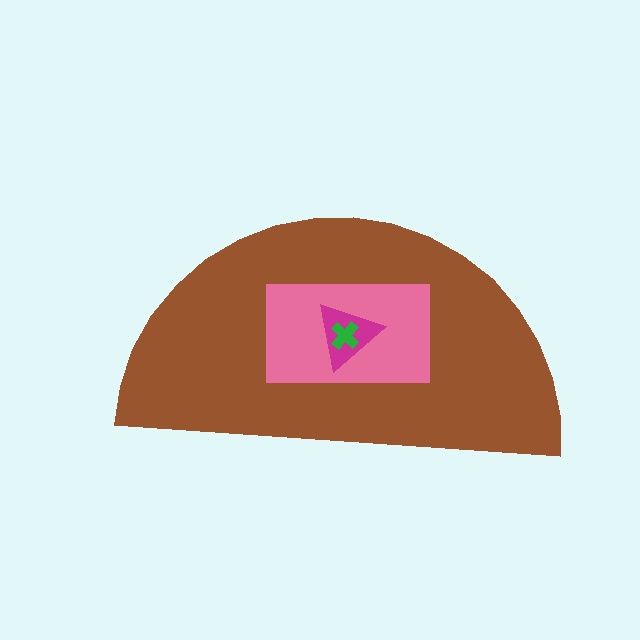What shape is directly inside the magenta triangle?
The green cross.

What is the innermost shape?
The green cross.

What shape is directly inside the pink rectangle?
The magenta triangle.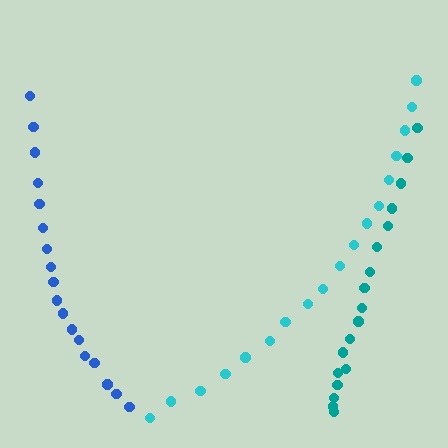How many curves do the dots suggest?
There are 3 distinct paths.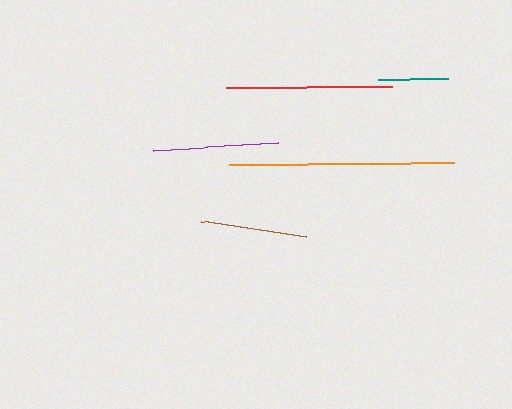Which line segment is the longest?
The orange line is the longest at approximately 225 pixels.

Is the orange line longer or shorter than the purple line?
The orange line is longer than the purple line.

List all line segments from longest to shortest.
From longest to shortest: orange, red, purple, brown, teal.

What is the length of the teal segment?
The teal segment is approximately 70 pixels long.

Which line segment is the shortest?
The teal line is the shortest at approximately 70 pixels.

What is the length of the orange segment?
The orange segment is approximately 225 pixels long.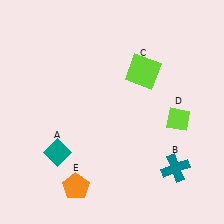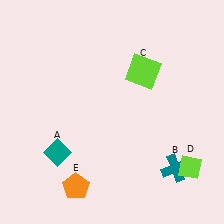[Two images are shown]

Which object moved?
The lime diamond (D) moved down.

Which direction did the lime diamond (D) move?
The lime diamond (D) moved down.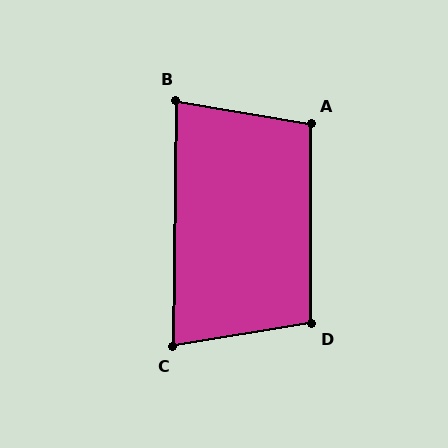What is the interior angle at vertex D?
Approximately 99 degrees (obtuse).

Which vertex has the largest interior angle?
A, at approximately 100 degrees.